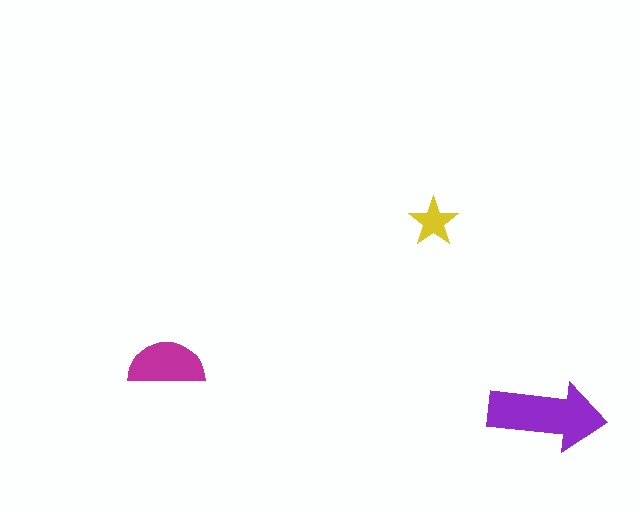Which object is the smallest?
The yellow star.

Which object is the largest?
The purple arrow.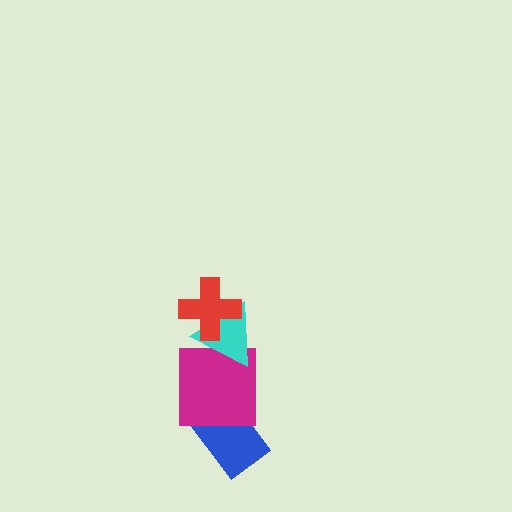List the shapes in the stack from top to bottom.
From top to bottom: the red cross, the cyan triangle, the magenta square, the blue rectangle.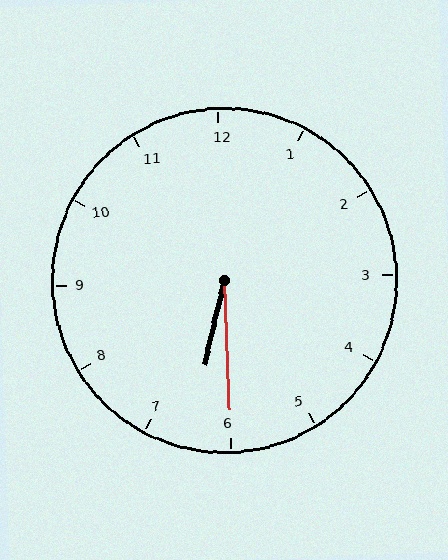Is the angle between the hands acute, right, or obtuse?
It is acute.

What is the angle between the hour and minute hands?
Approximately 15 degrees.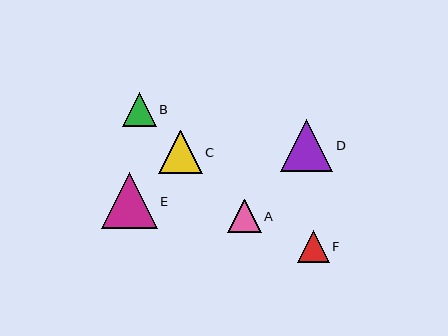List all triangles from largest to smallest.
From largest to smallest: E, D, C, B, A, F.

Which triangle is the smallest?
Triangle F is the smallest with a size of approximately 32 pixels.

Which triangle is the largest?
Triangle E is the largest with a size of approximately 56 pixels.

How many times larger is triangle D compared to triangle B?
Triangle D is approximately 1.5 times the size of triangle B.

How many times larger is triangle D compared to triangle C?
Triangle D is approximately 1.2 times the size of triangle C.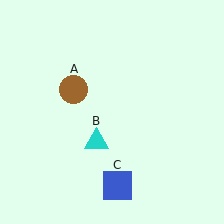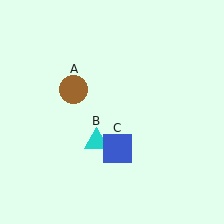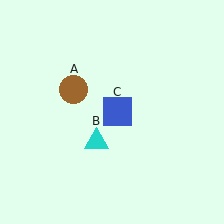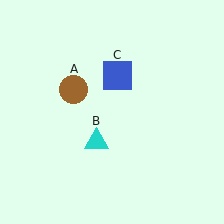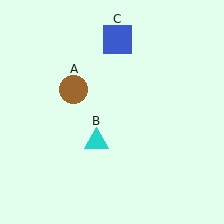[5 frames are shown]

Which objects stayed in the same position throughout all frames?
Brown circle (object A) and cyan triangle (object B) remained stationary.